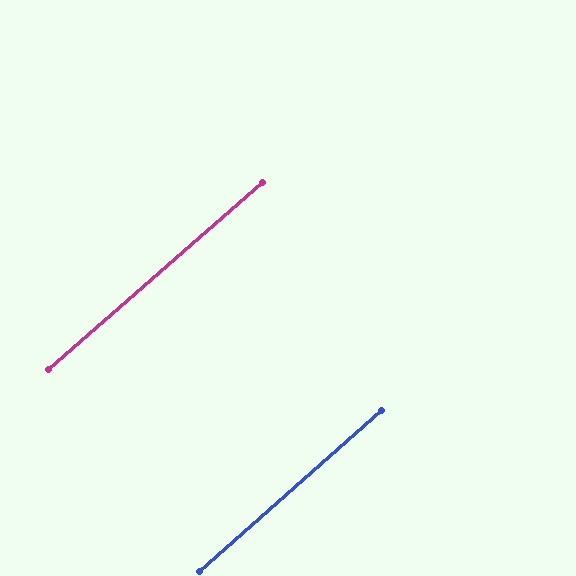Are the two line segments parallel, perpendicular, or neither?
Parallel — their directions differ by only 0.1°.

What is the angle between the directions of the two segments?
Approximately 0 degrees.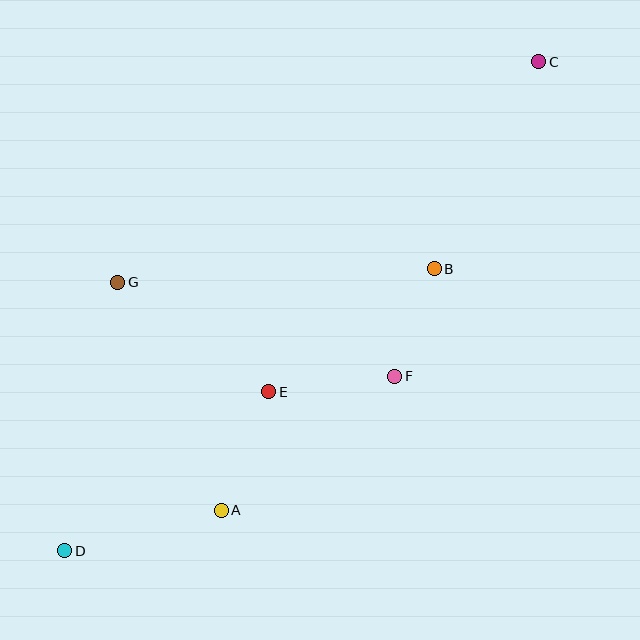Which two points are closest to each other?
Points B and F are closest to each other.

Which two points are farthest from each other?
Points C and D are farthest from each other.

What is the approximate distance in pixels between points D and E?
The distance between D and E is approximately 259 pixels.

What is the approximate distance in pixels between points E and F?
The distance between E and F is approximately 127 pixels.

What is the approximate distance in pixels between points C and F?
The distance between C and F is approximately 346 pixels.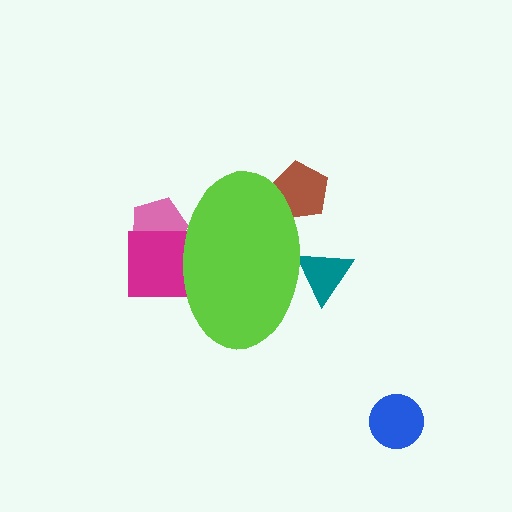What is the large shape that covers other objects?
A lime ellipse.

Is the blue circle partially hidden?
No, the blue circle is fully visible.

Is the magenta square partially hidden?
Yes, the magenta square is partially hidden behind the lime ellipse.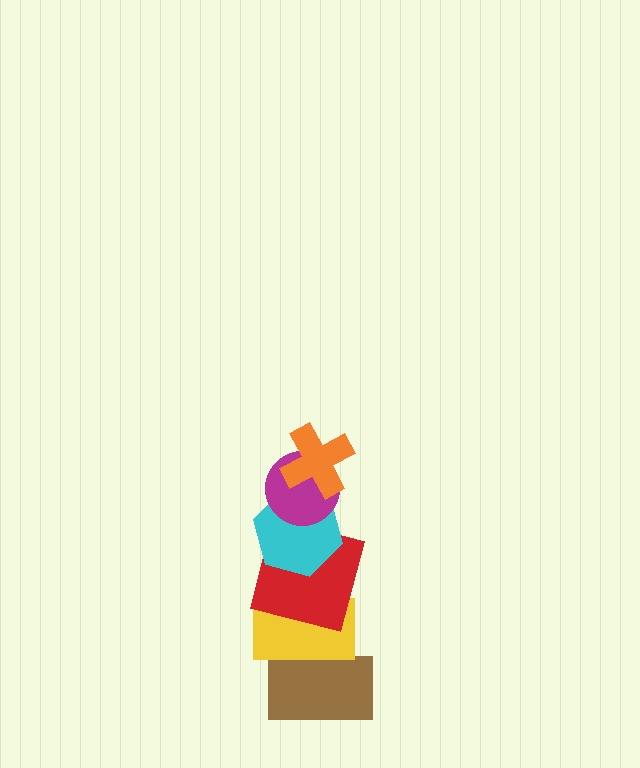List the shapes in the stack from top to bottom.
From top to bottom: the orange cross, the magenta circle, the cyan hexagon, the red square, the yellow rectangle, the brown rectangle.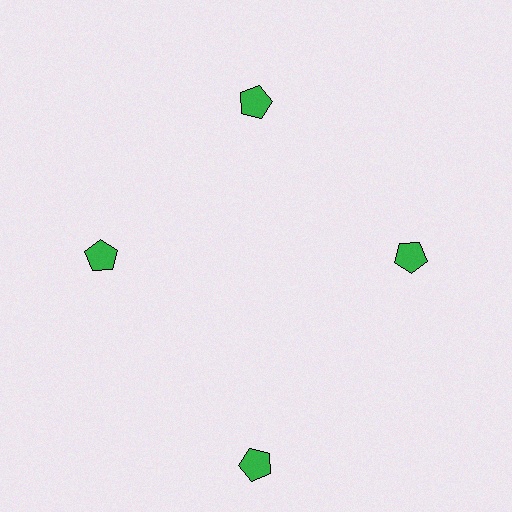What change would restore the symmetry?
The symmetry would be restored by moving it inward, back onto the ring so that all 4 pentagons sit at equal angles and equal distance from the center.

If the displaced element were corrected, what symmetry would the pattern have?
It would have 4-fold rotational symmetry — the pattern would map onto itself every 90 degrees.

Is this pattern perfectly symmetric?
No. The 4 green pentagons are arranged in a ring, but one element near the 6 o'clock position is pushed outward from the center, breaking the 4-fold rotational symmetry.